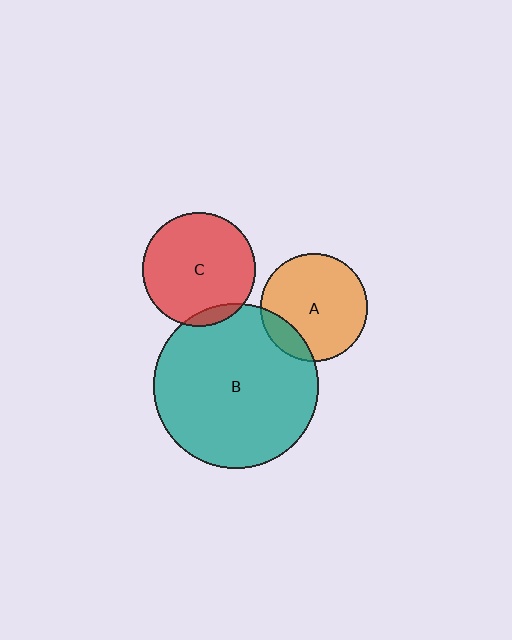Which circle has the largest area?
Circle B (teal).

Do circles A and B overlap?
Yes.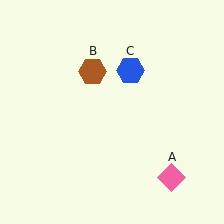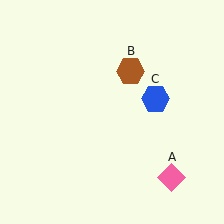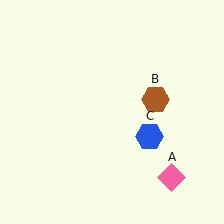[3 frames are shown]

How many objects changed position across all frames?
2 objects changed position: brown hexagon (object B), blue hexagon (object C).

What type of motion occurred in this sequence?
The brown hexagon (object B), blue hexagon (object C) rotated clockwise around the center of the scene.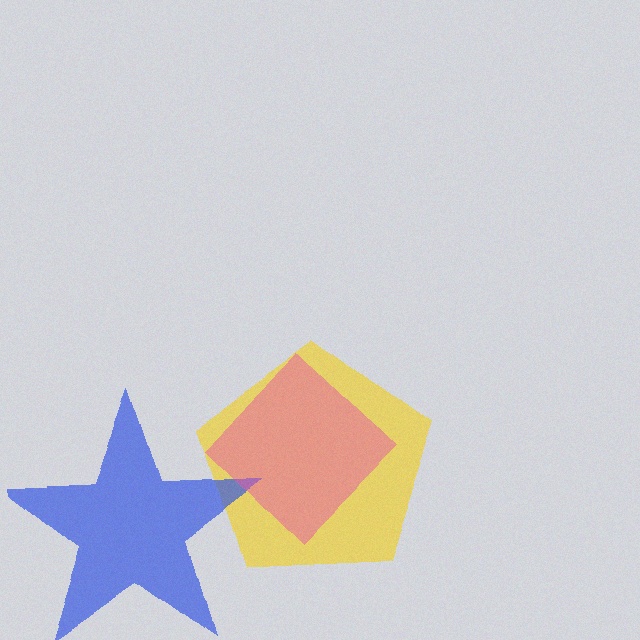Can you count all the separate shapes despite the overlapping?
Yes, there are 3 separate shapes.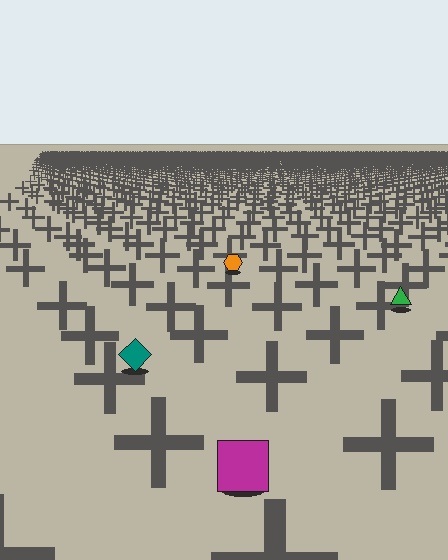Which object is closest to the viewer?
The magenta square is closest. The texture marks near it are larger and more spread out.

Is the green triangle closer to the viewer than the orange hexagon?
Yes. The green triangle is closer — you can tell from the texture gradient: the ground texture is coarser near it.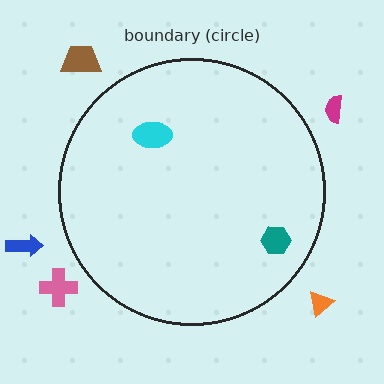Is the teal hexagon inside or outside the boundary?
Inside.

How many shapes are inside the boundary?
2 inside, 5 outside.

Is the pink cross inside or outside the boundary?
Outside.